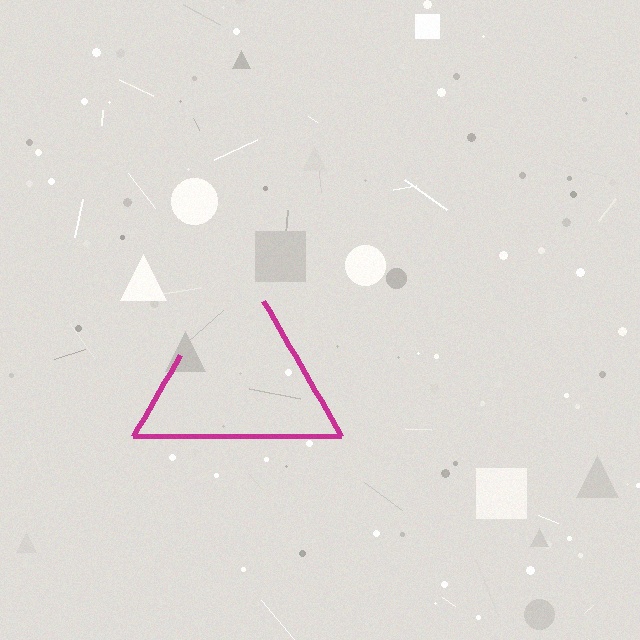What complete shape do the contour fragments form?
The contour fragments form a triangle.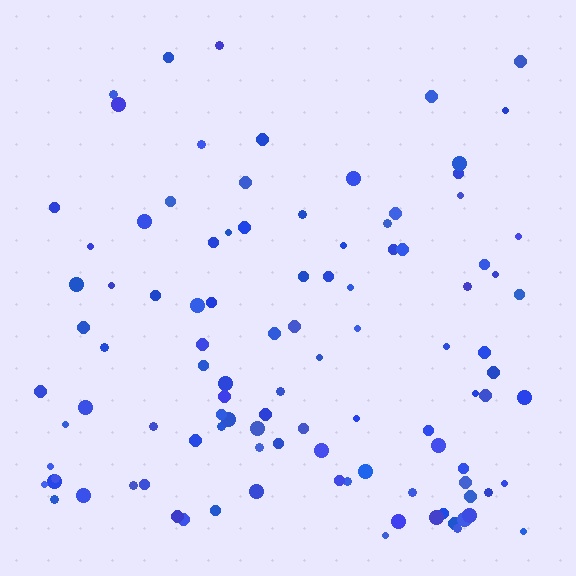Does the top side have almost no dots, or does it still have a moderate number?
Still a moderate number, just noticeably fewer than the bottom.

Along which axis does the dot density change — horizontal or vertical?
Vertical.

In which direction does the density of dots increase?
From top to bottom, with the bottom side densest.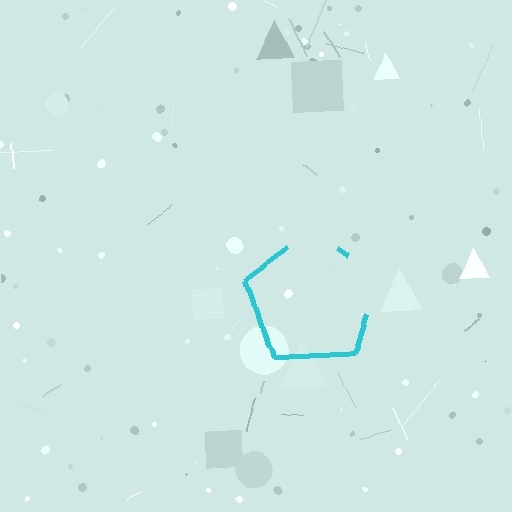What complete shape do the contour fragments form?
The contour fragments form a pentagon.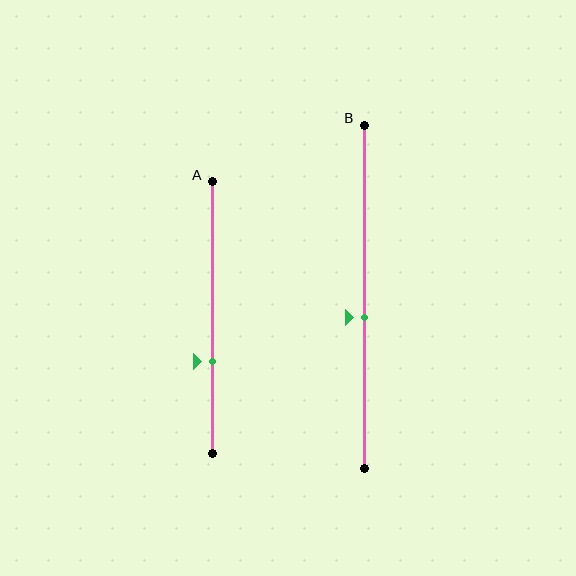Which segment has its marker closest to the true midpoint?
Segment B has its marker closest to the true midpoint.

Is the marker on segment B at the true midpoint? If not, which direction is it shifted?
No, the marker on segment B is shifted downward by about 6% of the segment length.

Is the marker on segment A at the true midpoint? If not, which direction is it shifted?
No, the marker on segment A is shifted downward by about 16% of the segment length.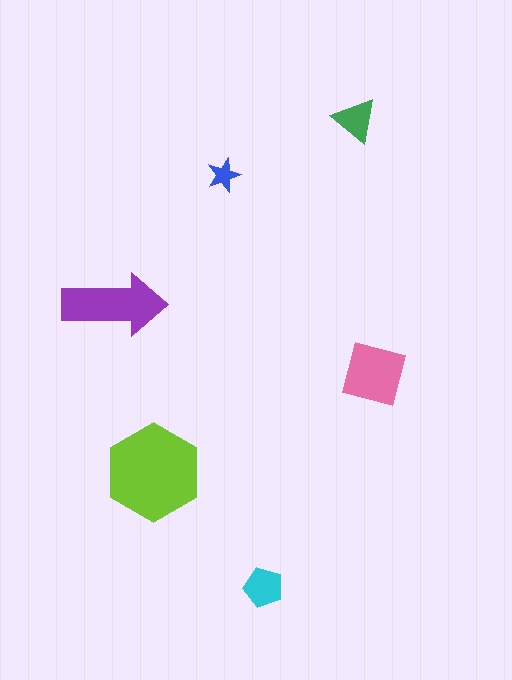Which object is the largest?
The lime hexagon.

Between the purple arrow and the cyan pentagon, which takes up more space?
The purple arrow.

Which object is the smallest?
The blue star.